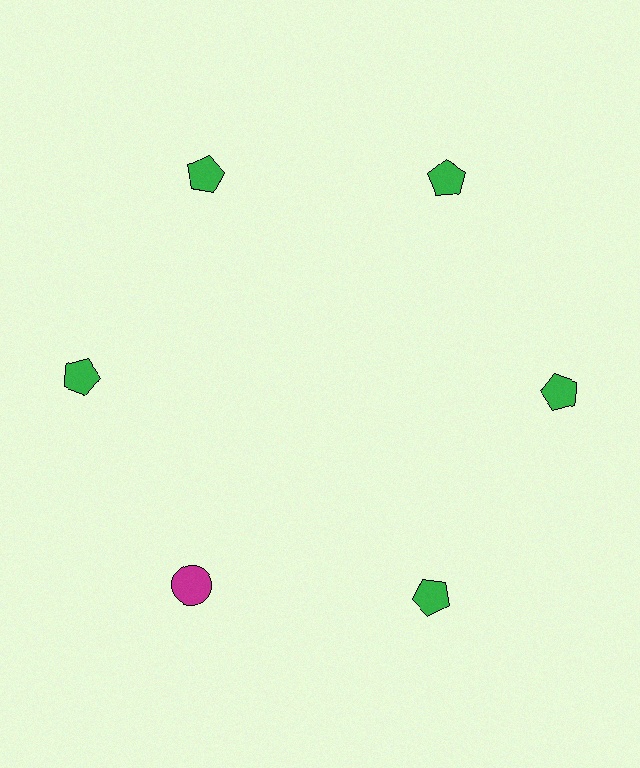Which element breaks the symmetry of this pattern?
The magenta circle at roughly the 7 o'clock position breaks the symmetry. All other shapes are green pentagons.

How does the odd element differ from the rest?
It differs in both color (magenta instead of green) and shape (circle instead of pentagon).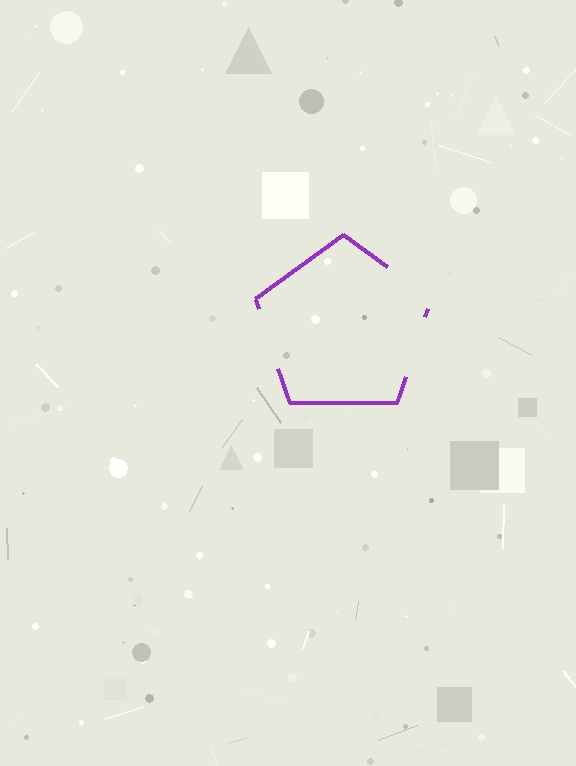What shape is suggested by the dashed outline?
The dashed outline suggests a pentagon.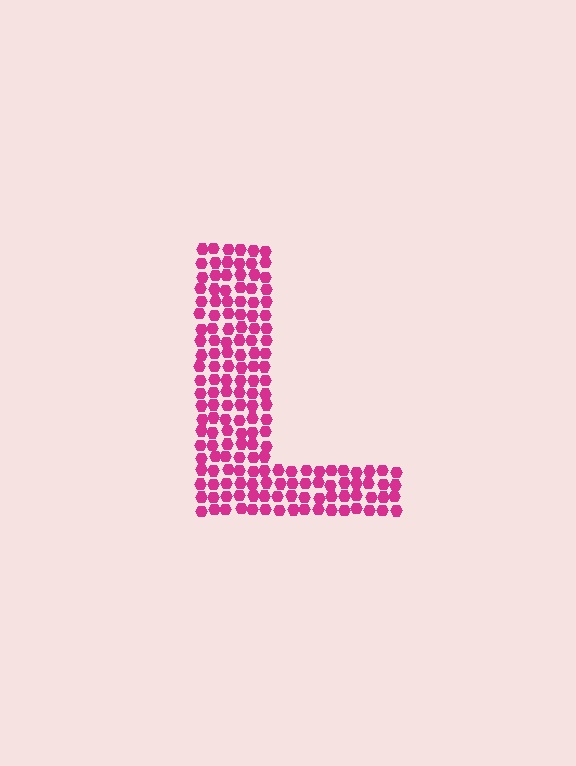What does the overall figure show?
The overall figure shows the letter L.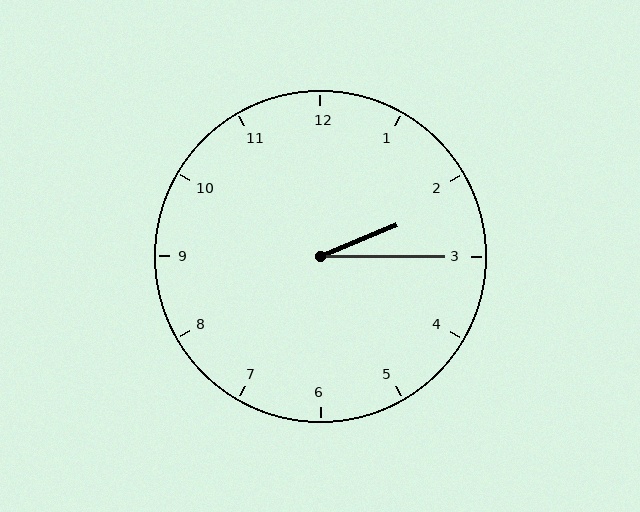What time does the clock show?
2:15.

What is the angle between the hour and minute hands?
Approximately 22 degrees.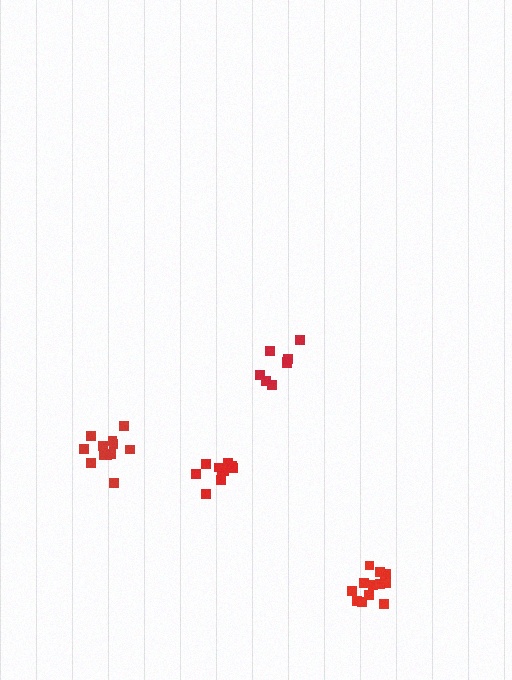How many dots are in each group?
Group 1: 8 dots, Group 2: 13 dots, Group 3: 13 dots, Group 4: 11 dots (45 total).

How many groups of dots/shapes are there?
There are 4 groups.